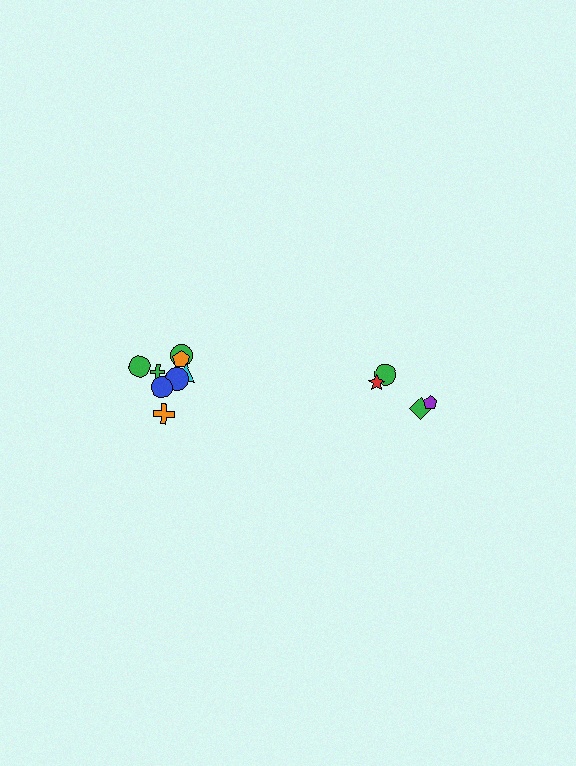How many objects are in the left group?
There are 8 objects.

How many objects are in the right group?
There are 4 objects.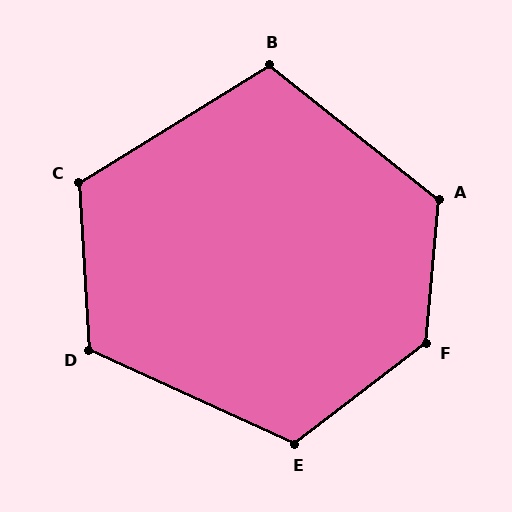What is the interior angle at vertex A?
Approximately 124 degrees (obtuse).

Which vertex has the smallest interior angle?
B, at approximately 110 degrees.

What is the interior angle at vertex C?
Approximately 118 degrees (obtuse).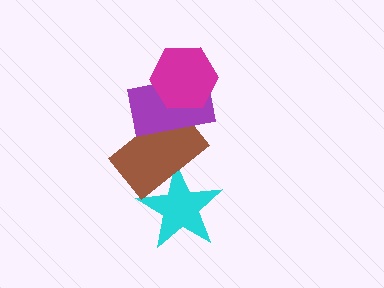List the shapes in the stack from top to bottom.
From top to bottom: the magenta hexagon, the purple rectangle, the brown rectangle, the cyan star.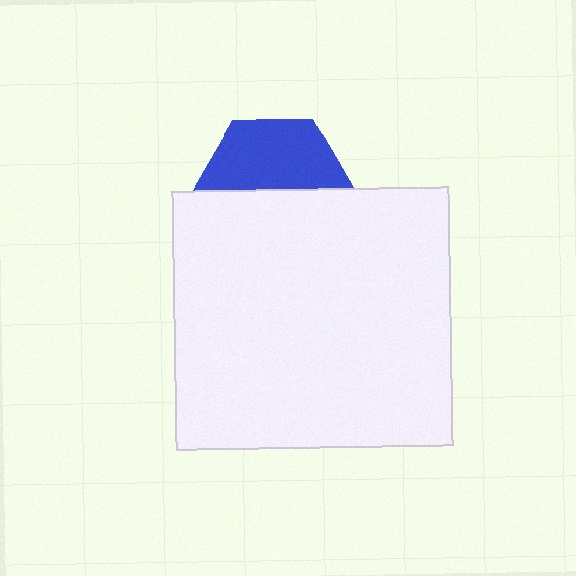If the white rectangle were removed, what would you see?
You would see the complete blue hexagon.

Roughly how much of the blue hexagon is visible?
About half of it is visible (roughly 51%).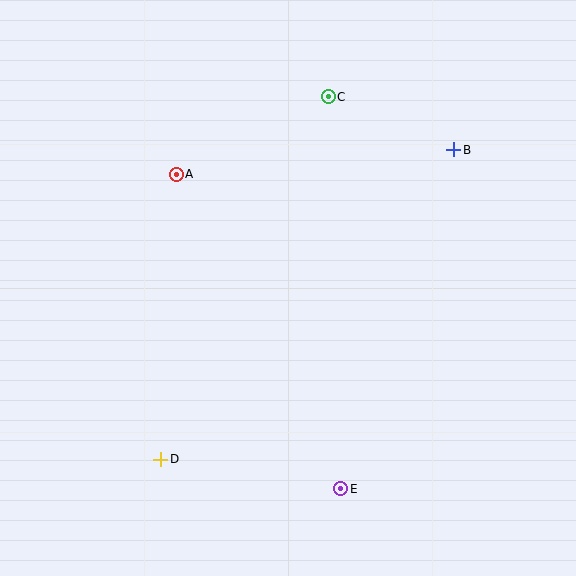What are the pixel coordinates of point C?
Point C is at (328, 97).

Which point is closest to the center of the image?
Point A at (176, 174) is closest to the center.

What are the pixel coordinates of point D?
Point D is at (161, 459).